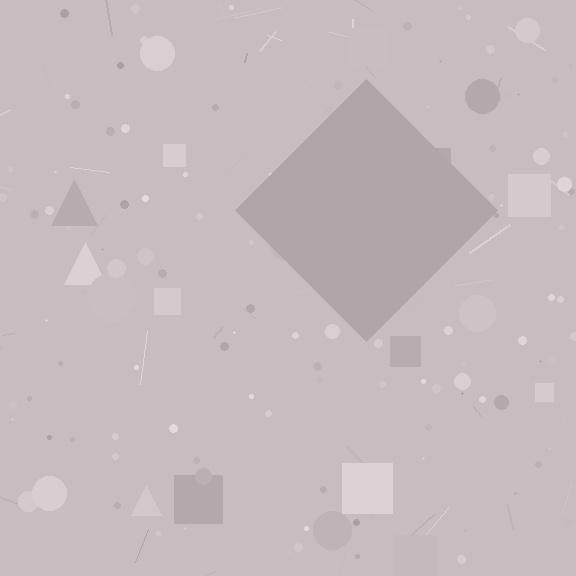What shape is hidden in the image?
A diamond is hidden in the image.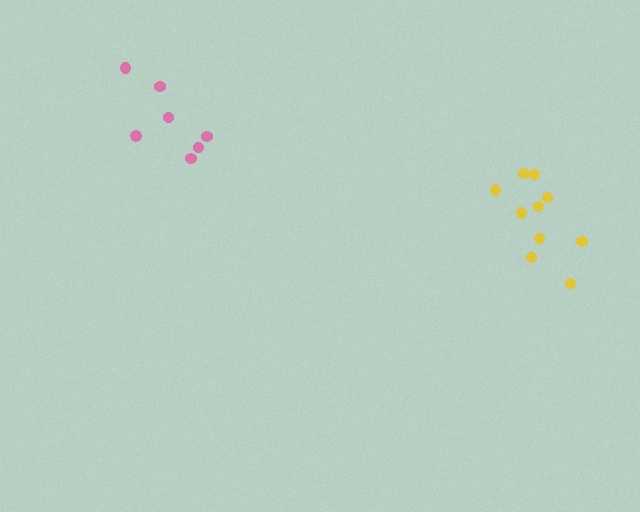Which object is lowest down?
The yellow cluster is bottommost.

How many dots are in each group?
Group 1: 10 dots, Group 2: 7 dots (17 total).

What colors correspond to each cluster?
The clusters are colored: yellow, pink.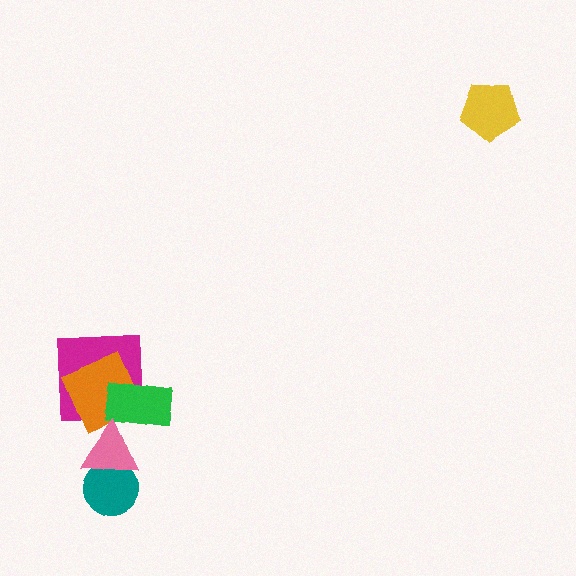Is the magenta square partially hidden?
Yes, it is partially covered by another shape.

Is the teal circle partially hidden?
Yes, it is partially covered by another shape.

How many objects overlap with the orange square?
2 objects overlap with the orange square.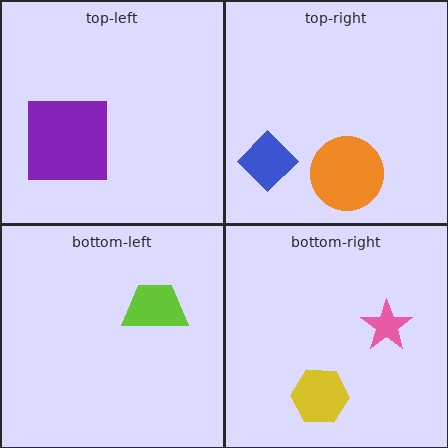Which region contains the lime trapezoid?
The bottom-left region.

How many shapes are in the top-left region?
1.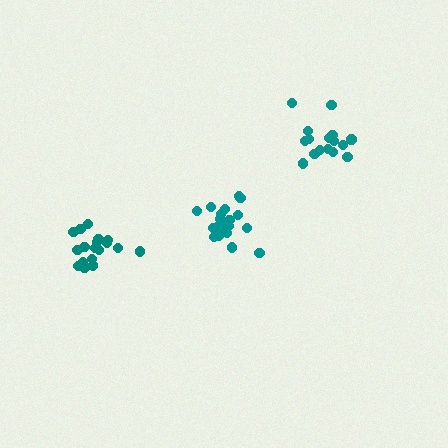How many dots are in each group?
Group 1: 20 dots, Group 2: 16 dots, Group 3: 18 dots (54 total).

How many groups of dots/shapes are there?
There are 3 groups.